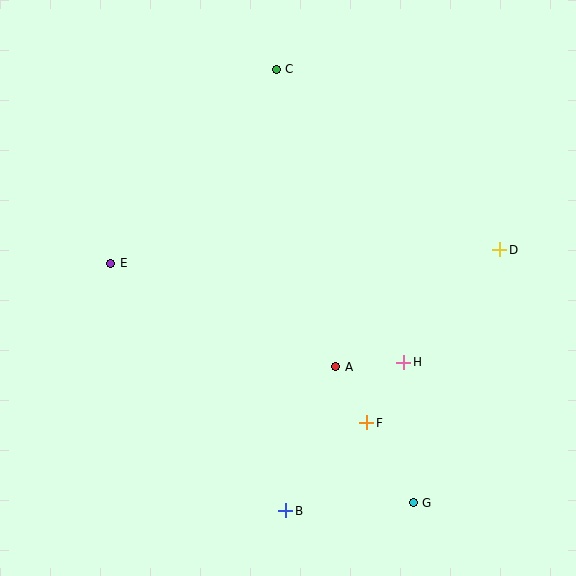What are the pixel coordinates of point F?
Point F is at (367, 423).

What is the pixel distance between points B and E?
The distance between B and E is 303 pixels.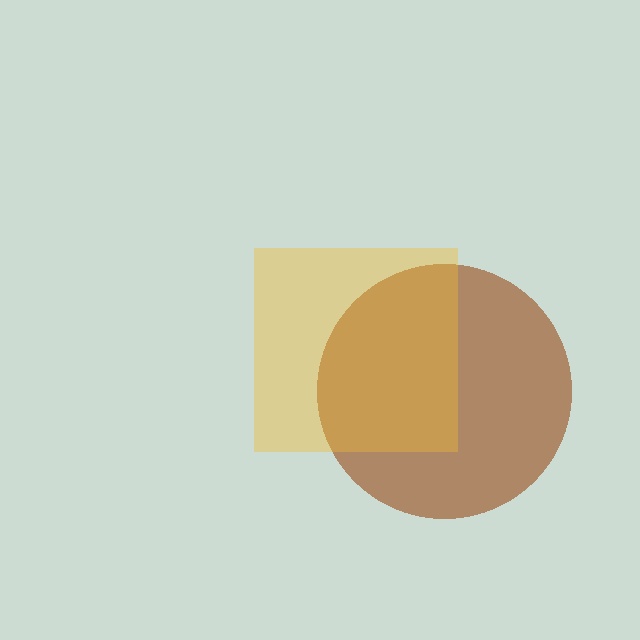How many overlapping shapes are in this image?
There are 2 overlapping shapes in the image.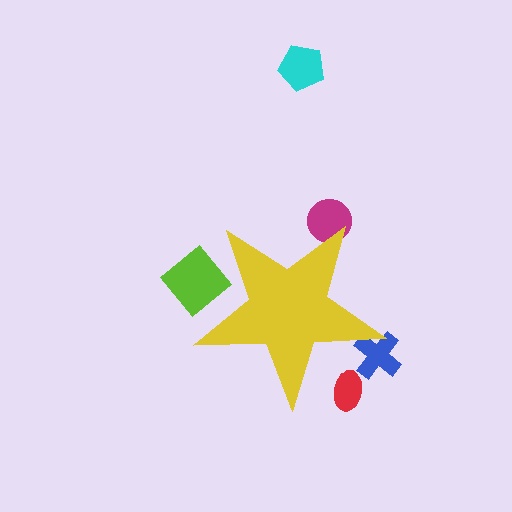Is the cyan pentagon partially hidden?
No, the cyan pentagon is fully visible.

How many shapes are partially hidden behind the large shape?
4 shapes are partially hidden.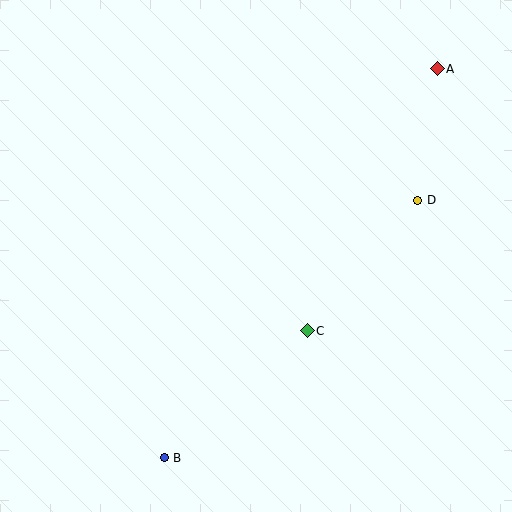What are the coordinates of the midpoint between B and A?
The midpoint between B and A is at (301, 263).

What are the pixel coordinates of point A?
Point A is at (437, 69).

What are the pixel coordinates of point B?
Point B is at (164, 458).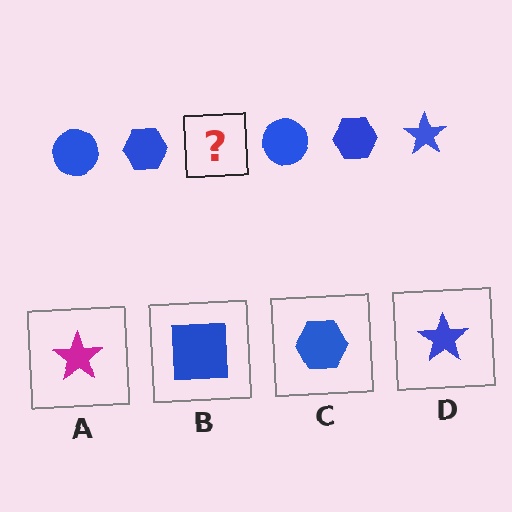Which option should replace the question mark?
Option D.